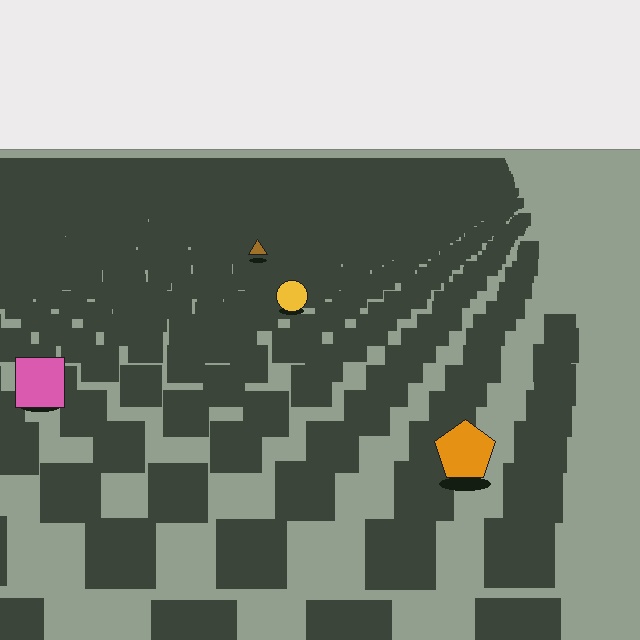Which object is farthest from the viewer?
The brown triangle is farthest from the viewer. It appears smaller and the ground texture around it is denser.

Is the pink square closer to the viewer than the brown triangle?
Yes. The pink square is closer — you can tell from the texture gradient: the ground texture is coarser near it.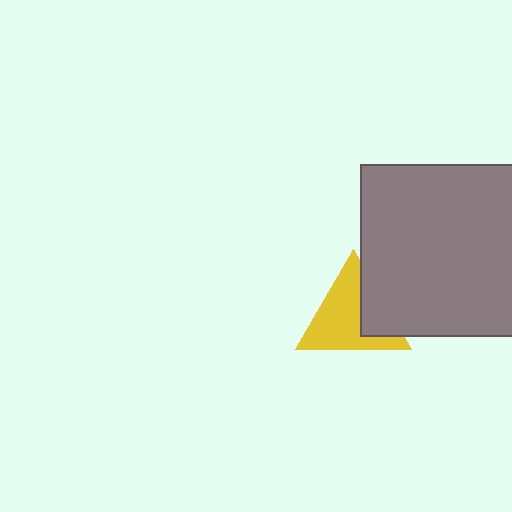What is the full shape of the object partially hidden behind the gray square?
The partially hidden object is a yellow triangle.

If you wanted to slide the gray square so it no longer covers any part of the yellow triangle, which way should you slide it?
Slide it right — that is the most direct way to separate the two shapes.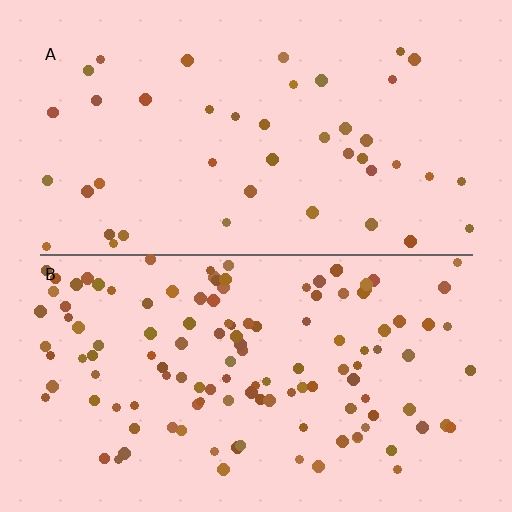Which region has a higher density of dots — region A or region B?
B (the bottom).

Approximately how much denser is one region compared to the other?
Approximately 2.9× — region B over region A.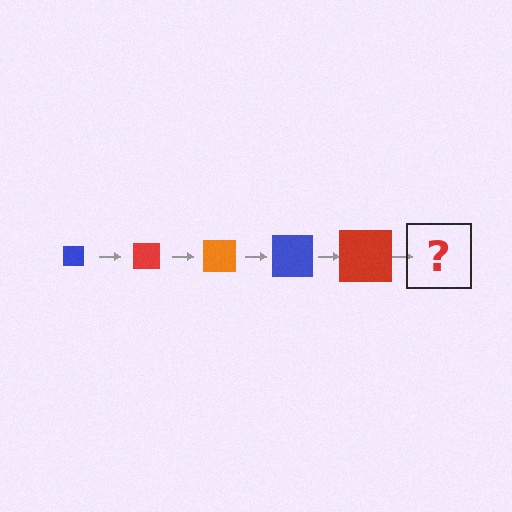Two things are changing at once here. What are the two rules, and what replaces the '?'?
The two rules are that the square grows larger each step and the color cycles through blue, red, and orange. The '?' should be an orange square, larger than the previous one.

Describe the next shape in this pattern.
It should be an orange square, larger than the previous one.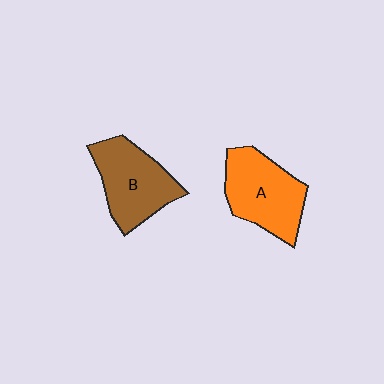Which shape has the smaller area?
Shape B (brown).